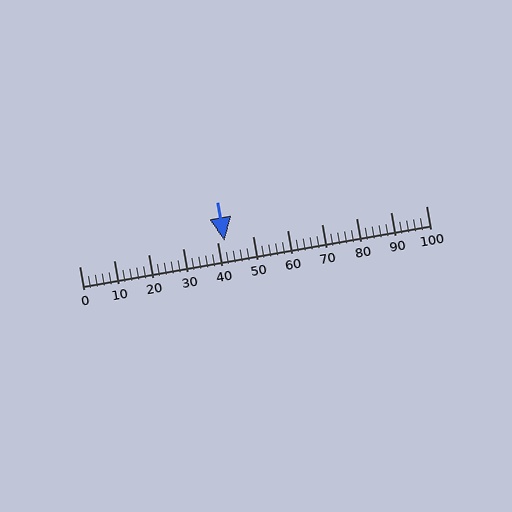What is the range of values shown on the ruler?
The ruler shows values from 0 to 100.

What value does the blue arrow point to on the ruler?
The blue arrow points to approximately 42.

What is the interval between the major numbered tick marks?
The major tick marks are spaced 10 units apart.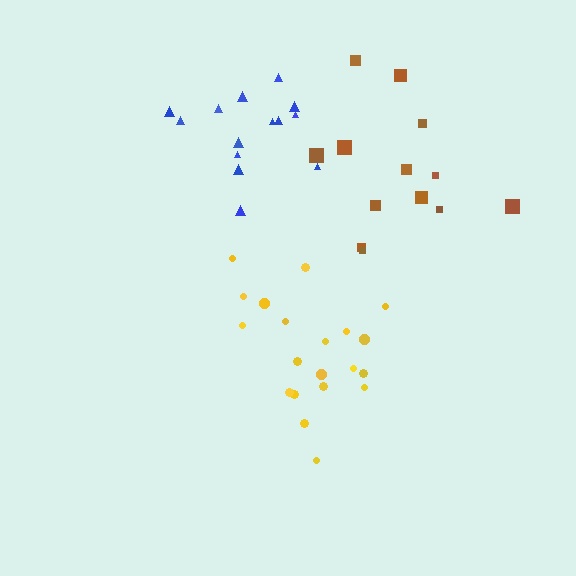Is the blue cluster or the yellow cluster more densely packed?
Yellow.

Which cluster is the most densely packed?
Yellow.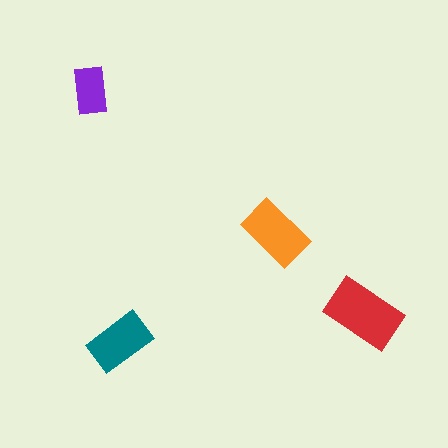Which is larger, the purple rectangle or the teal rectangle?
The teal one.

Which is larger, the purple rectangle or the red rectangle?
The red one.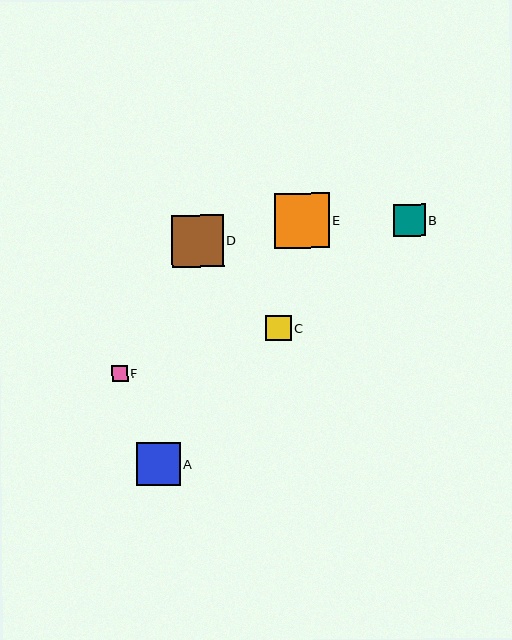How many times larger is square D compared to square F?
Square D is approximately 3.2 times the size of square F.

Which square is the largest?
Square E is the largest with a size of approximately 55 pixels.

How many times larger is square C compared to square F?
Square C is approximately 1.6 times the size of square F.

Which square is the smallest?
Square F is the smallest with a size of approximately 16 pixels.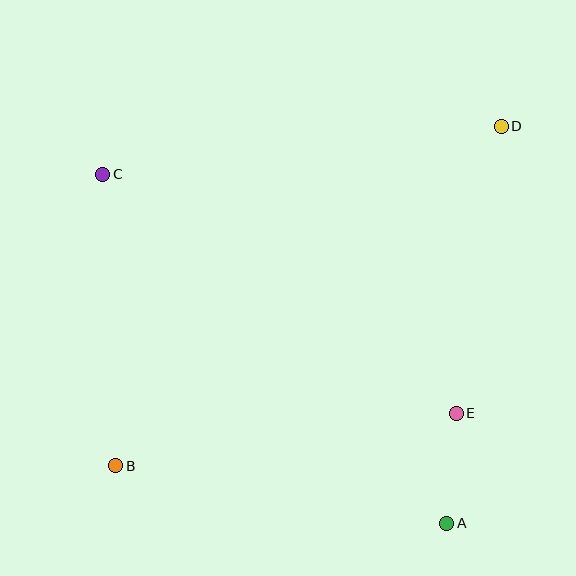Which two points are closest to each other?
Points A and E are closest to each other.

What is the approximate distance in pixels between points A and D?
The distance between A and D is approximately 401 pixels.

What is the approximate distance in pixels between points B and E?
The distance between B and E is approximately 344 pixels.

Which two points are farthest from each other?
Points B and D are farthest from each other.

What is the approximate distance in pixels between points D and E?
The distance between D and E is approximately 291 pixels.